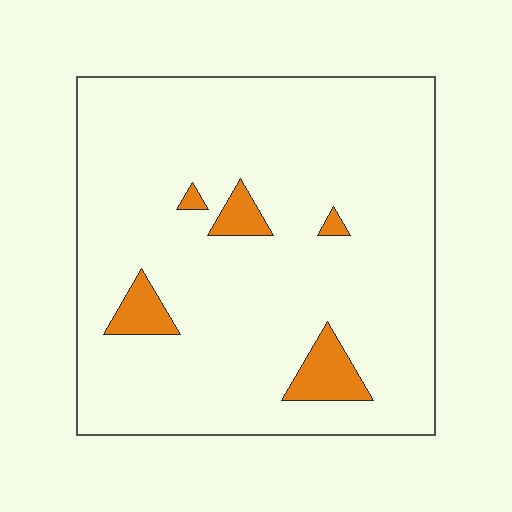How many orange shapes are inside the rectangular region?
5.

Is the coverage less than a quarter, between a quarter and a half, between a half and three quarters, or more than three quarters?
Less than a quarter.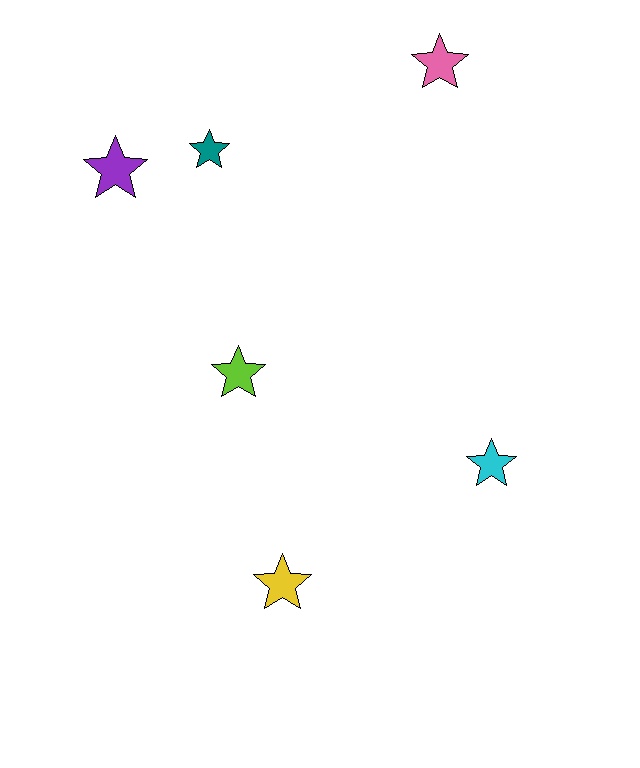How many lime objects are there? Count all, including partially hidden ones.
There is 1 lime object.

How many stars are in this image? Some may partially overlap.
There are 6 stars.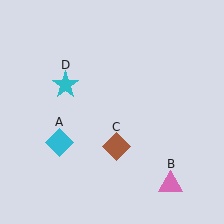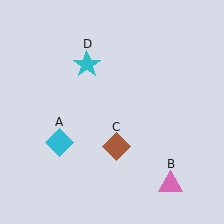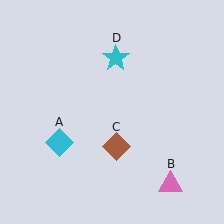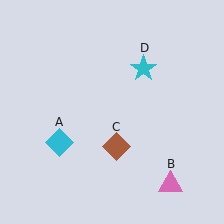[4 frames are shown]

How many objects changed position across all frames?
1 object changed position: cyan star (object D).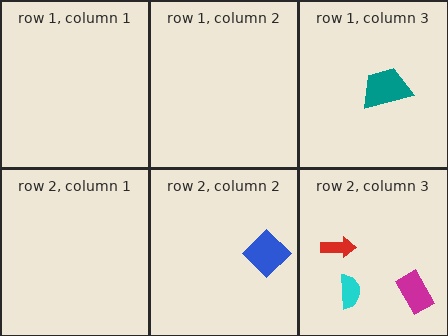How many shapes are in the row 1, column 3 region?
1.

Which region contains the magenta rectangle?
The row 2, column 3 region.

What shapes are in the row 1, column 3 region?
The teal trapezoid.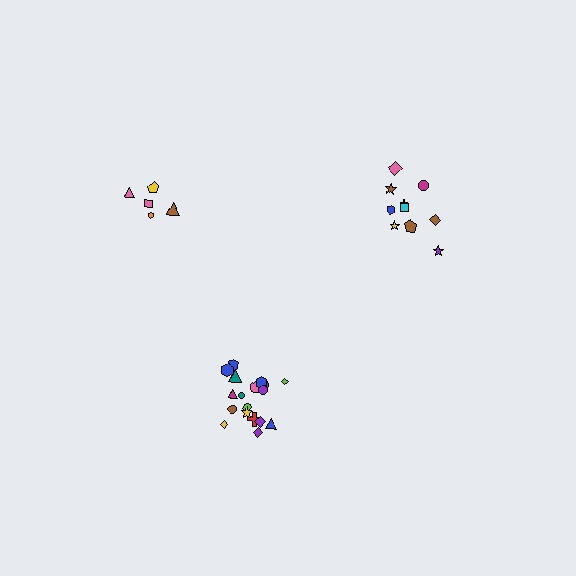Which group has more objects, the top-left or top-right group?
The top-right group.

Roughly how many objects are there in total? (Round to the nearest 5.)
Roughly 35 objects in total.